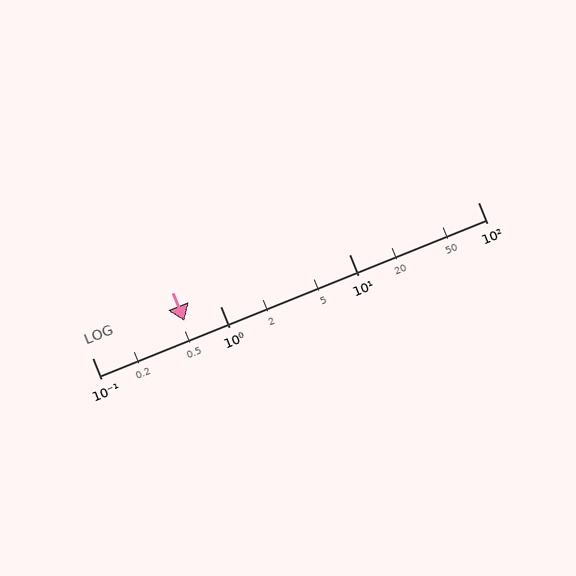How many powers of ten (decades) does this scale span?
The scale spans 3 decades, from 0.1 to 100.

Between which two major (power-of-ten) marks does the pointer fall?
The pointer is between 0.1 and 1.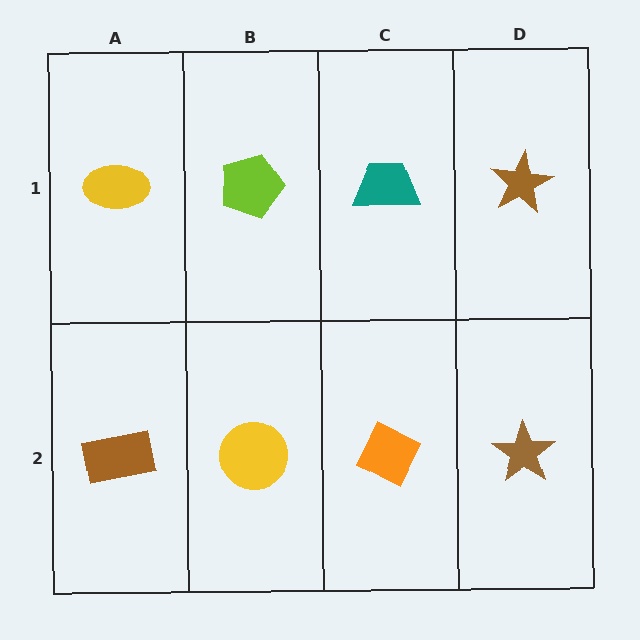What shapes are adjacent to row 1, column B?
A yellow circle (row 2, column B), a yellow ellipse (row 1, column A), a teal trapezoid (row 1, column C).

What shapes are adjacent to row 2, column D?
A brown star (row 1, column D), an orange diamond (row 2, column C).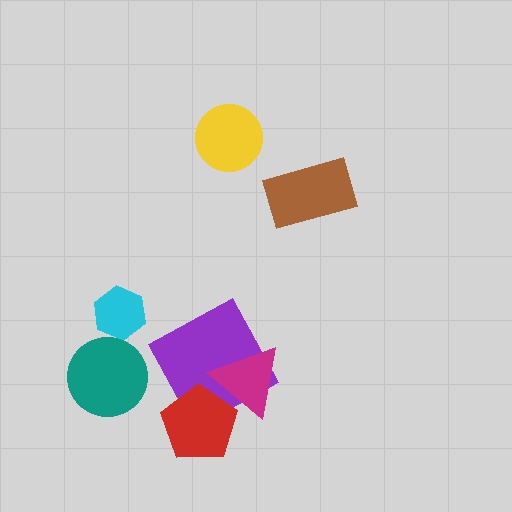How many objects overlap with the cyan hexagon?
0 objects overlap with the cyan hexagon.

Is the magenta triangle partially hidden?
Yes, it is partially covered by another shape.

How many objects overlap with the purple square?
2 objects overlap with the purple square.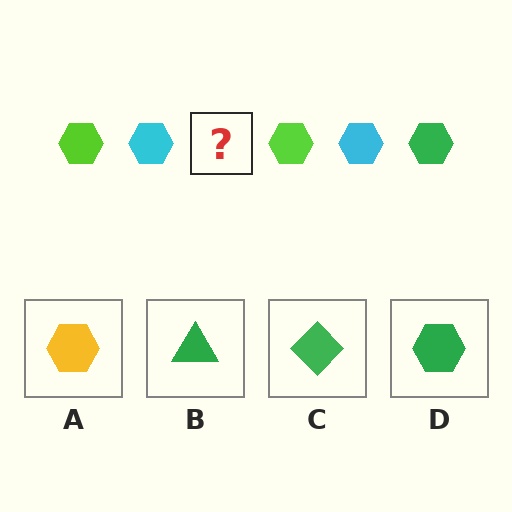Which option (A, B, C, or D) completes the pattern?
D.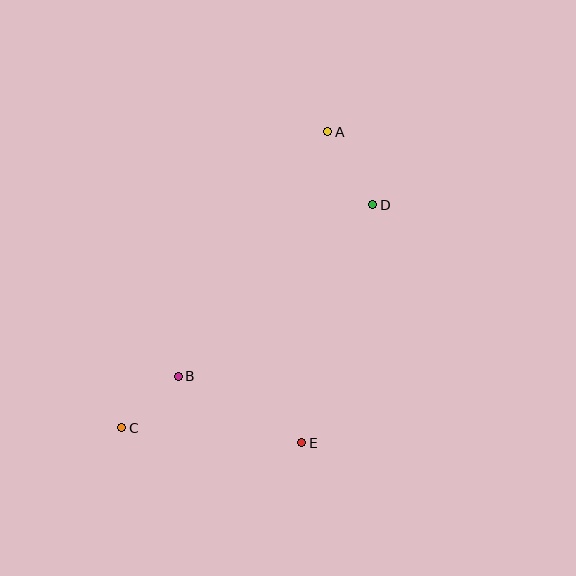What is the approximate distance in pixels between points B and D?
The distance between B and D is approximately 260 pixels.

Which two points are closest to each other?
Points B and C are closest to each other.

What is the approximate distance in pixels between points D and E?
The distance between D and E is approximately 248 pixels.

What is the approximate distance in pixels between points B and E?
The distance between B and E is approximately 140 pixels.